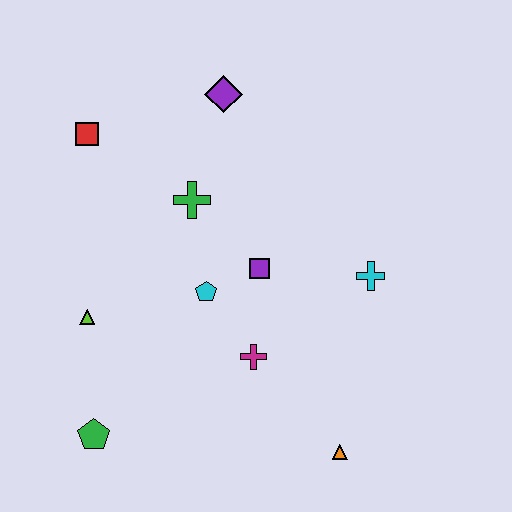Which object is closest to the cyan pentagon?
The purple square is closest to the cyan pentagon.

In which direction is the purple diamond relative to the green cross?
The purple diamond is above the green cross.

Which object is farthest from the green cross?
The orange triangle is farthest from the green cross.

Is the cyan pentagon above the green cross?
No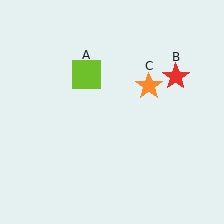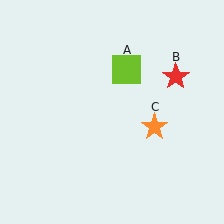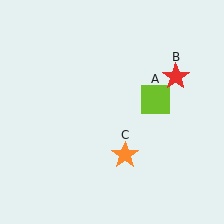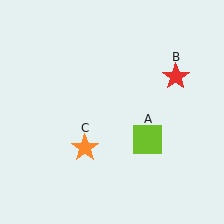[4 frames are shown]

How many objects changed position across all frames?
2 objects changed position: lime square (object A), orange star (object C).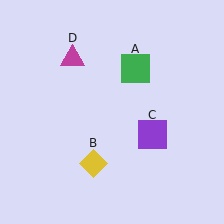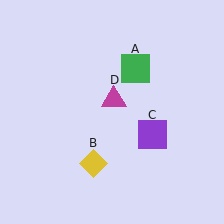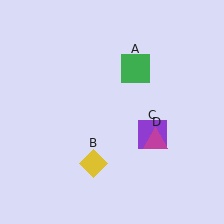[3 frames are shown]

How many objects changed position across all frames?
1 object changed position: magenta triangle (object D).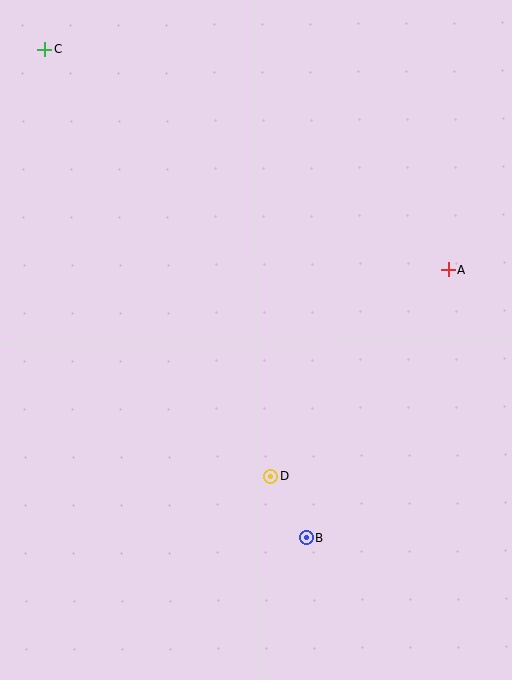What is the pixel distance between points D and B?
The distance between D and B is 71 pixels.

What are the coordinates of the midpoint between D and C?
The midpoint between D and C is at (158, 263).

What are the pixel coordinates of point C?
Point C is at (45, 50).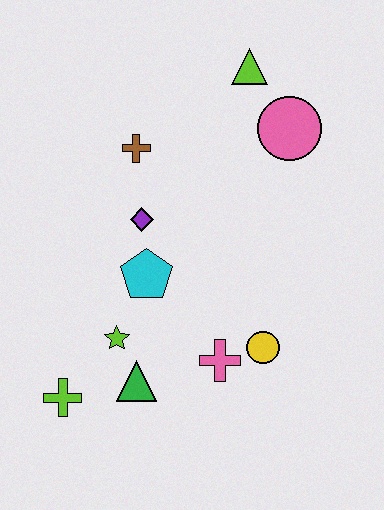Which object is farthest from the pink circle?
The lime cross is farthest from the pink circle.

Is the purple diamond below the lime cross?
No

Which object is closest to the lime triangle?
The pink circle is closest to the lime triangle.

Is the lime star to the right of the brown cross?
No